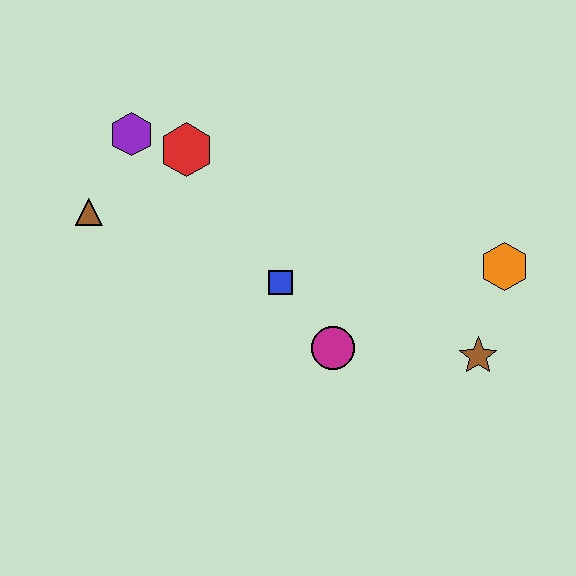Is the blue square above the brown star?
Yes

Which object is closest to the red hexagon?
The purple hexagon is closest to the red hexagon.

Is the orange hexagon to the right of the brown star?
Yes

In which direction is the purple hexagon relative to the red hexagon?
The purple hexagon is to the left of the red hexagon.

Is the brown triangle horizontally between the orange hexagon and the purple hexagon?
No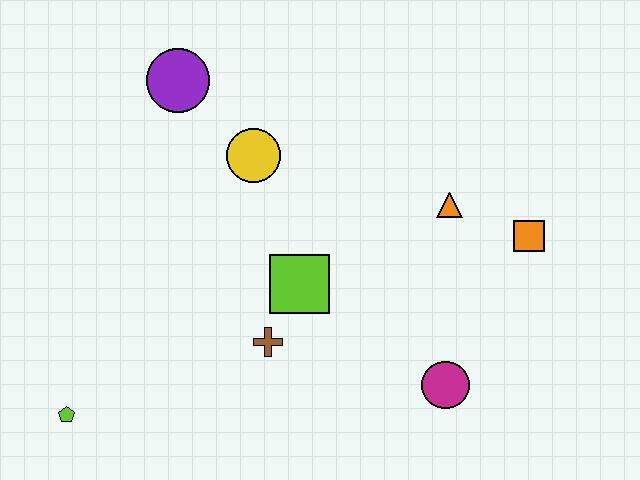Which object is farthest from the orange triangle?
The lime pentagon is farthest from the orange triangle.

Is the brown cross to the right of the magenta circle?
No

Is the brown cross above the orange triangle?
No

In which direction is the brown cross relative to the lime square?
The brown cross is below the lime square.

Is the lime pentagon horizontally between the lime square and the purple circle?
No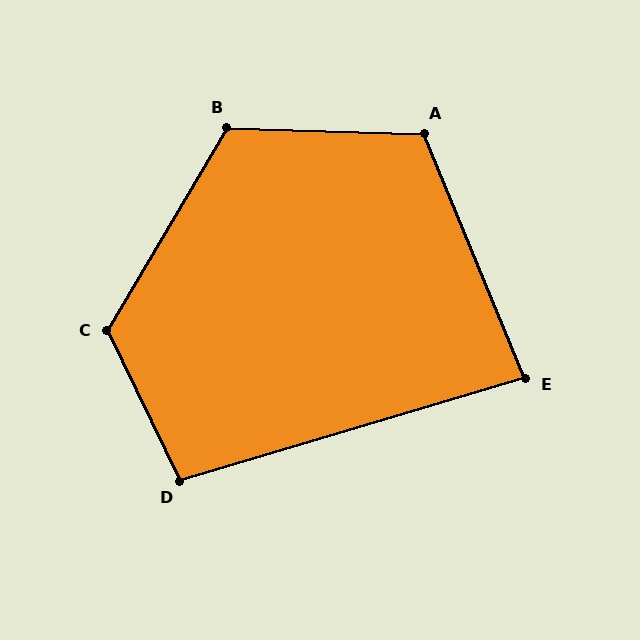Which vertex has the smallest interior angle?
E, at approximately 84 degrees.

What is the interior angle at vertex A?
Approximately 114 degrees (obtuse).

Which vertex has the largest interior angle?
C, at approximately 123 degrees.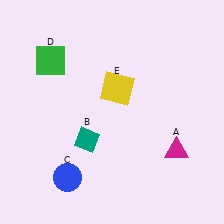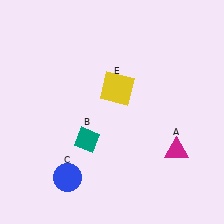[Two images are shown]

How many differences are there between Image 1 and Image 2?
There is 1 difference between the two images.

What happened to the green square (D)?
The green square (D) was removed in Image 2. It was in the top-left area of Image 1.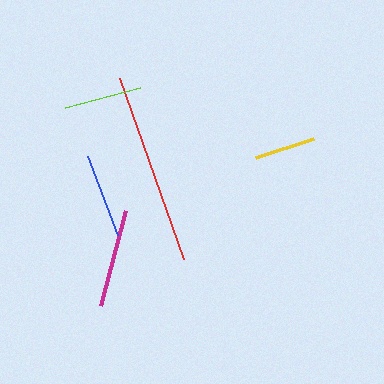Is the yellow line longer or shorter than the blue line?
The blue line is longer than the yellow line.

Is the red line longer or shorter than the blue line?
The red line is longer than the blue line.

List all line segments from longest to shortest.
From longest to shortest: red, magenta, blue, lime, yellow.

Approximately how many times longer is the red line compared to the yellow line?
The red line is approximately 3.2 times the length of the yellow line.